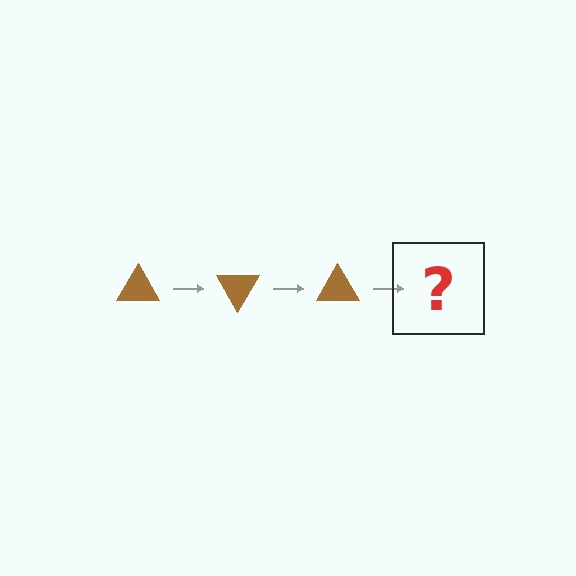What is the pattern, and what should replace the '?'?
The pattern is that the triangle rotates 60 degrees each step. The '?' should be a brown triangle rotated 180 degrees.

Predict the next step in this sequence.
The next step is a brown triangle rotated 180 degrees.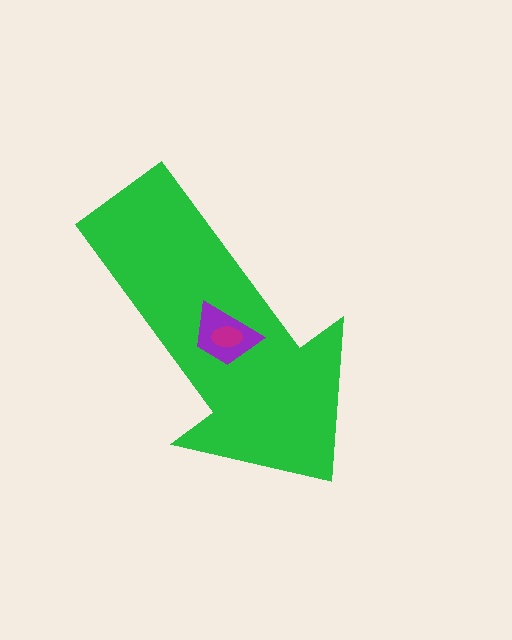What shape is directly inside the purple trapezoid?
The magenta ellipse.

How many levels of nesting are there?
3.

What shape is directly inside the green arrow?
The purple trapezoid.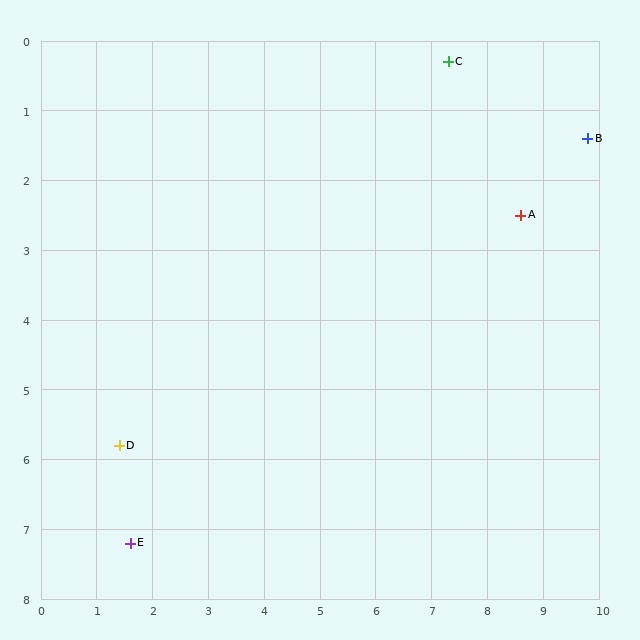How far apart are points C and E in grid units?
Points C and E are about 8.9 grid units apart.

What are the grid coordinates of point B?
Point B is at approximately (9.8, 1.4).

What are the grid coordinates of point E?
Point E is at approximately (1.6, 7.2).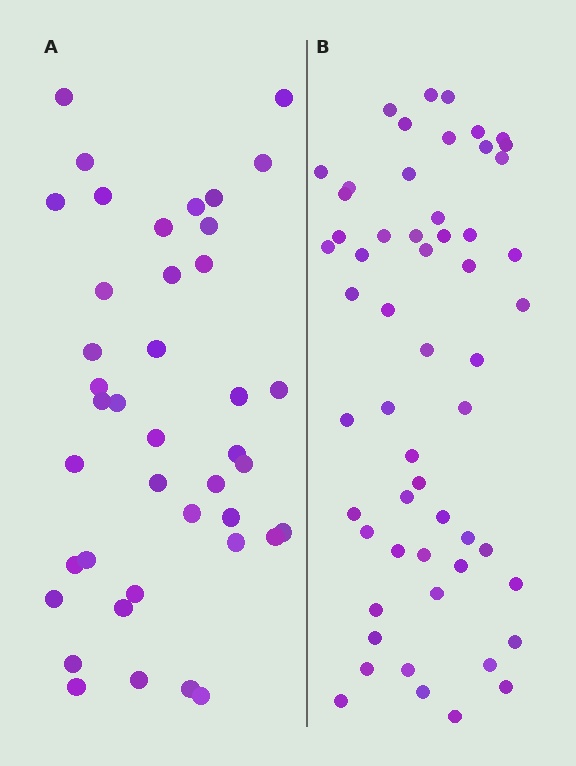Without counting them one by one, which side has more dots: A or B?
Region B (the right region) has more dots.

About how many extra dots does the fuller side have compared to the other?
Region B has approximately 15 more dots than region A.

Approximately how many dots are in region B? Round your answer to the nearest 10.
About 60 dots. (The exact count is 56, which rounds to 60.)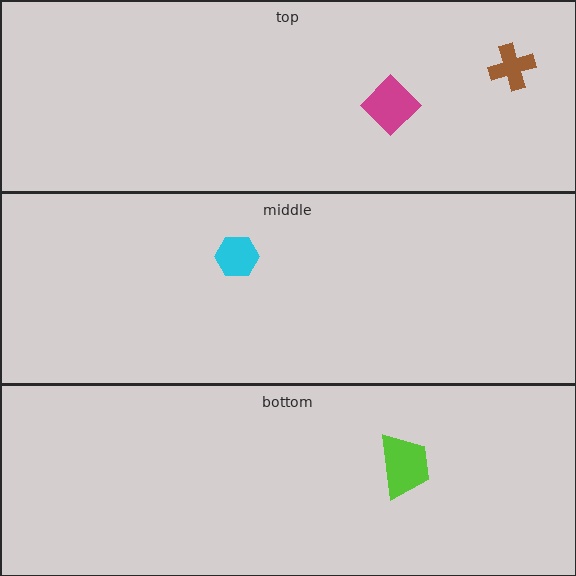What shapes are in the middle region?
The cyan hexagon.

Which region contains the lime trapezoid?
The bottom region.